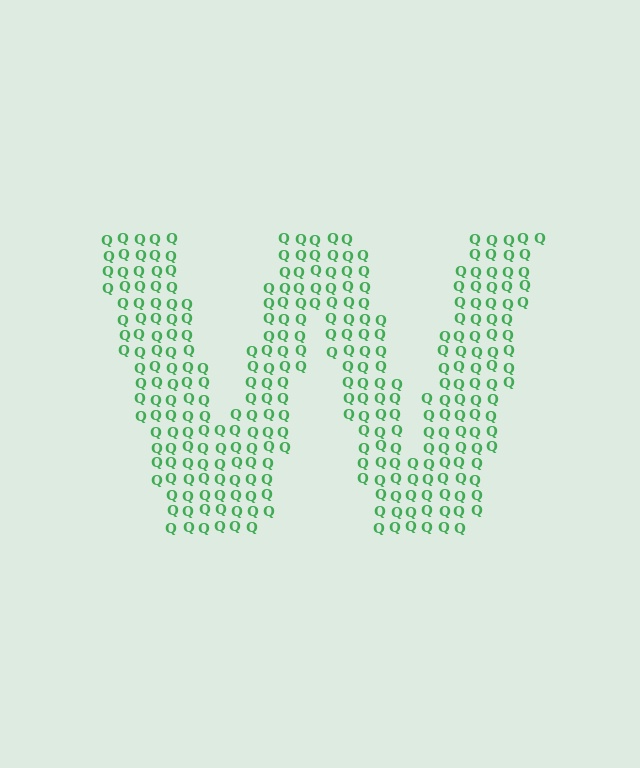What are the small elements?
The small elements are letter Q's.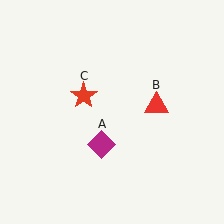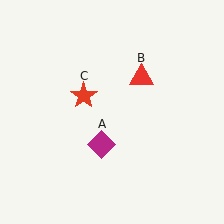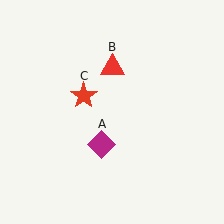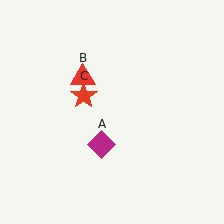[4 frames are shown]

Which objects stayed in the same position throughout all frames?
Magenta diamond (object A) and red star (object C) remained stationary.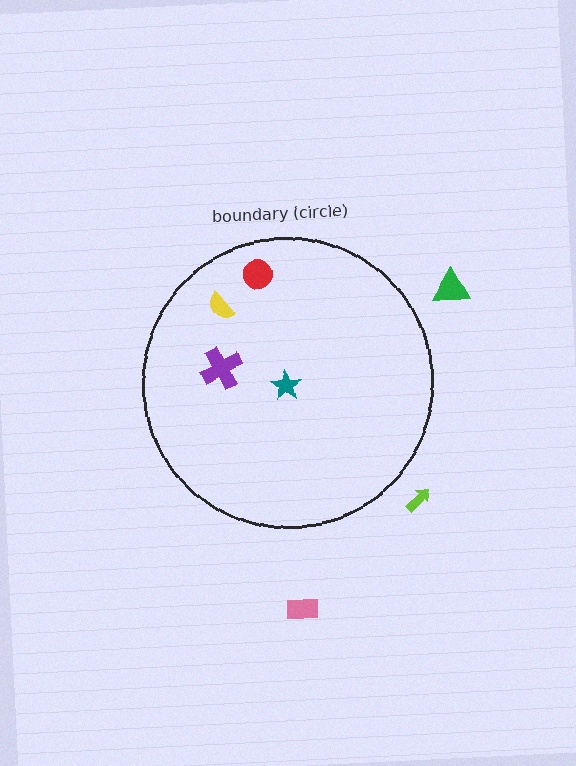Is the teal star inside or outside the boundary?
Inside.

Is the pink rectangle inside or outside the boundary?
Outside.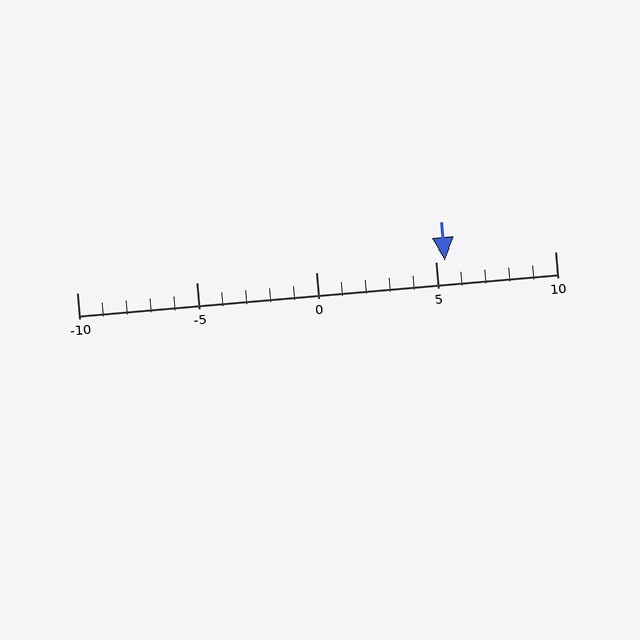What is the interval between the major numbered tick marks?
The major tick marks are spaced 5 units apart.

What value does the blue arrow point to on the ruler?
The blue arrow points to approximately 5.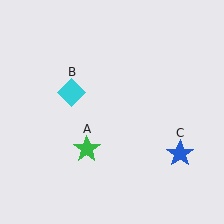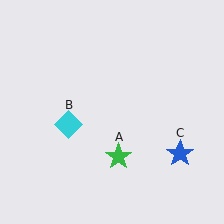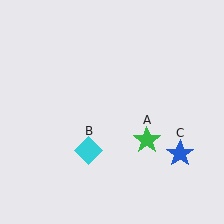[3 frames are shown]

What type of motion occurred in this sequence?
The green star (object A), cyan diamond (object B) rotated counterclockwise around the center of the scene.